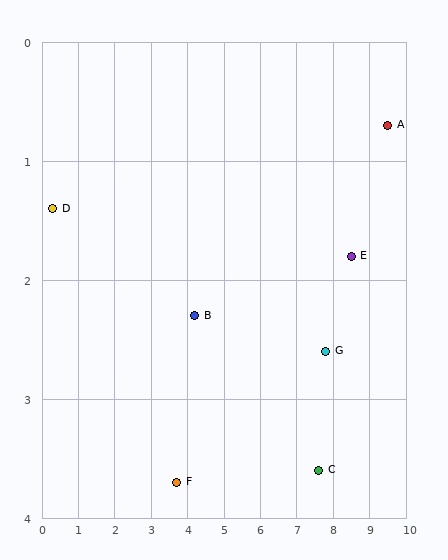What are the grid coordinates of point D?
Point D is at approximately (0.3, 1.4).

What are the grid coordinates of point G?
Point G is at approximately (7.8, 2.6).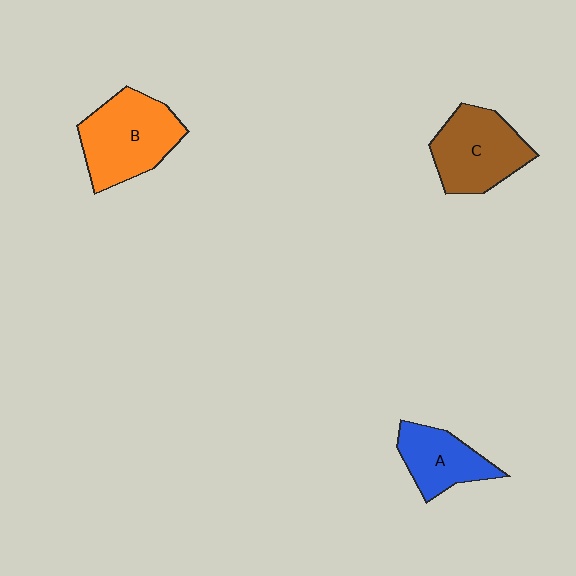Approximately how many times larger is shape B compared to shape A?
Approximately 1.6 times.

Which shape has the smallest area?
Shape A (blue).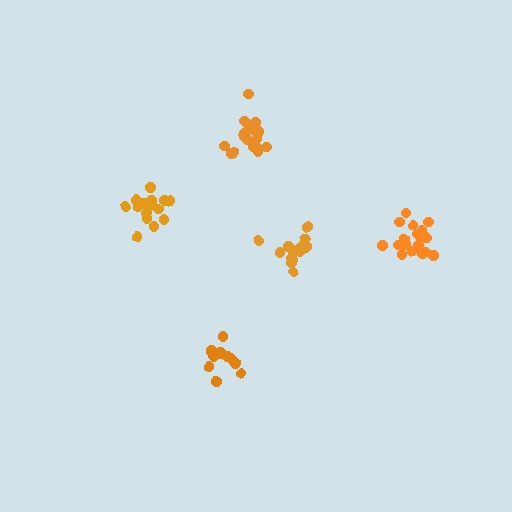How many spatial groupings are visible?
There are 5 spatial groupings.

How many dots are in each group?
Group 1: 14 dots, Group 2: 18 dots, Group 3: 19 dots, Group 4: 15 dots, Group 5: 17 dots (83 total).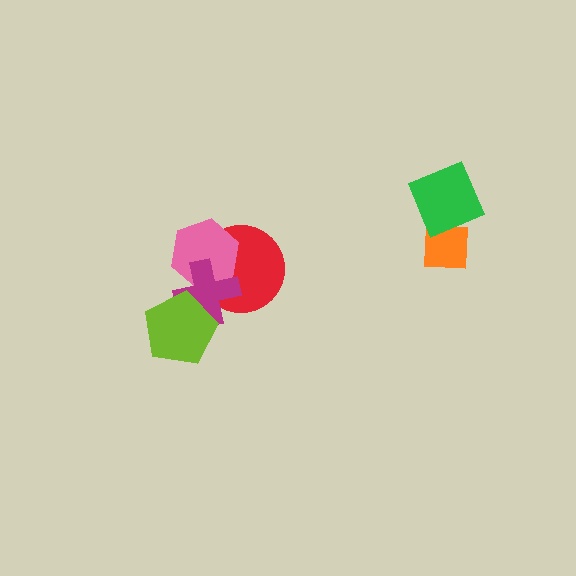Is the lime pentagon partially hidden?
No, no other shape covers it.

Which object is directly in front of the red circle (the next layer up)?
The pink hexagon is directly in front of the red circle.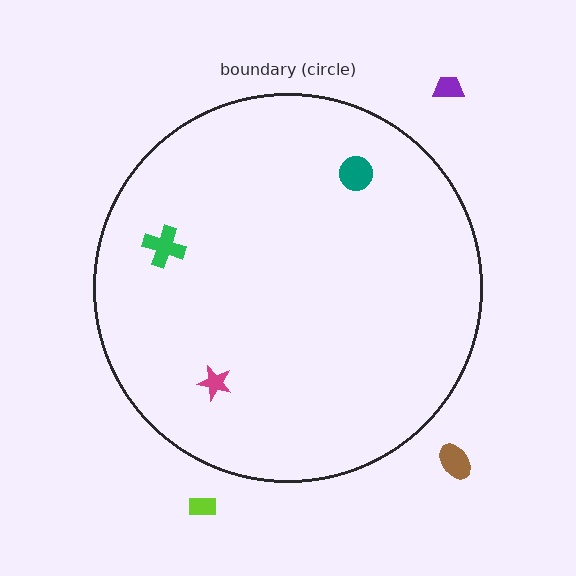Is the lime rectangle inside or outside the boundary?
Outside.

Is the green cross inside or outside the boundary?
Inside.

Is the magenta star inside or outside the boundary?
Inside.